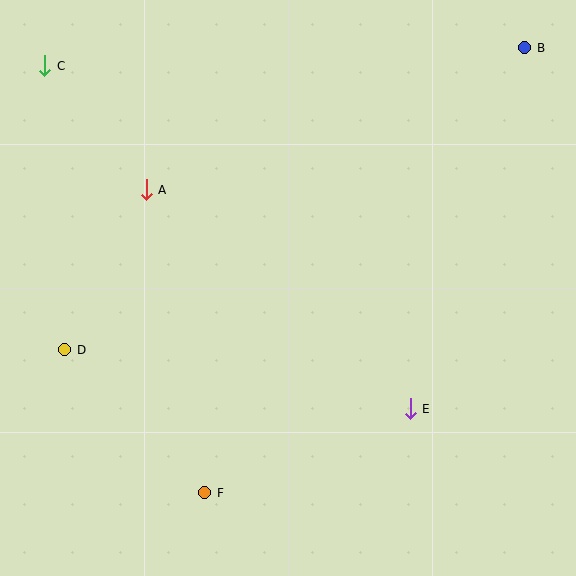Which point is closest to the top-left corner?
Point C is closest to the top-left corner.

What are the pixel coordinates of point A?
Point A is at (146, 190).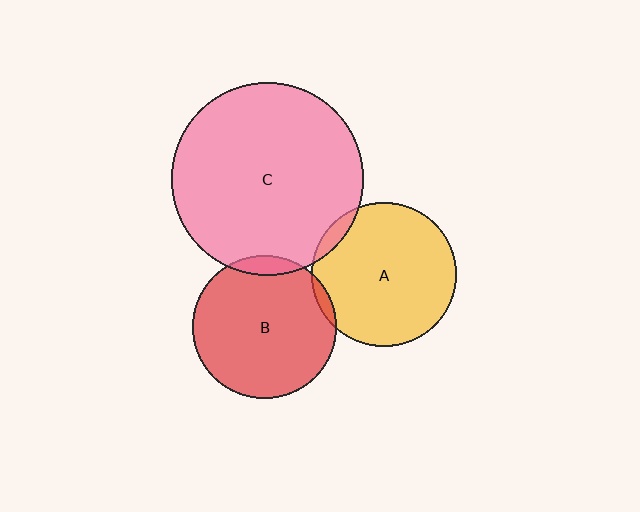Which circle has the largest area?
Circle C (pink).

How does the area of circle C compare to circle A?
Approximately 1.8 times.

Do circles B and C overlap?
Yes.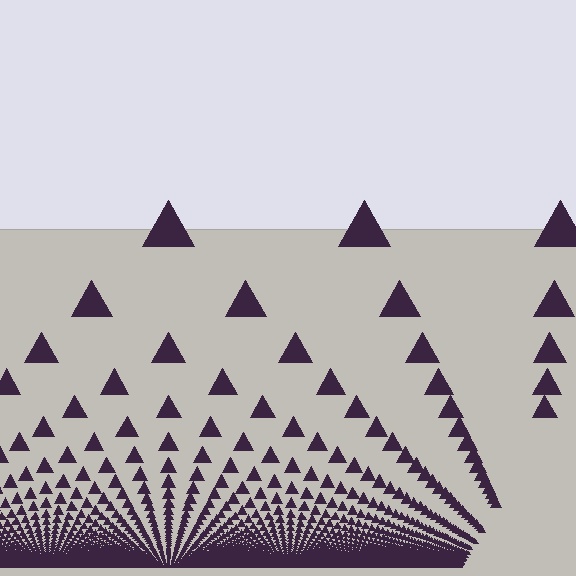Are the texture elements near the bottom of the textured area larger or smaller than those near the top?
Smaller. The gradient is inverted — elements near the bottom are smaller and denser.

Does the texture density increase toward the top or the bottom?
Density increases toward the bottom.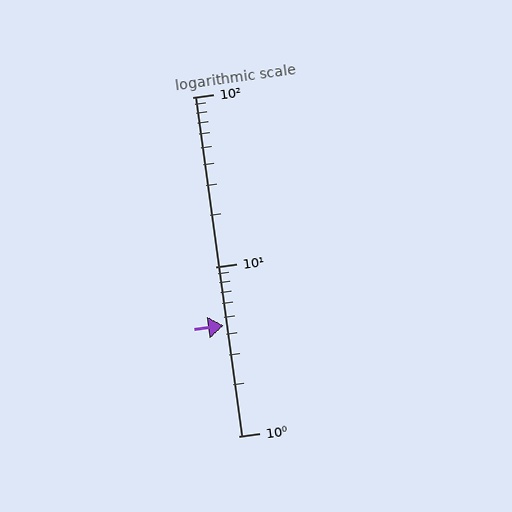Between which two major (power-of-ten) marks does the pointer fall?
The pointer is between 1 and 10.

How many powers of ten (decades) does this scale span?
The scale spans 2 decades, from 1 to 100.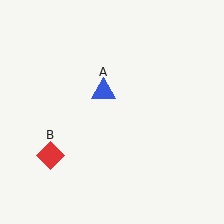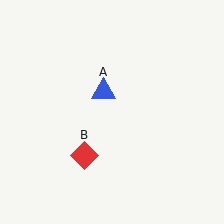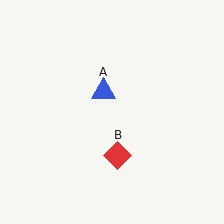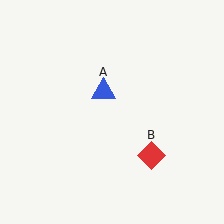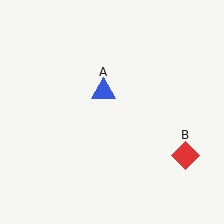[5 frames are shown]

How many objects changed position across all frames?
1 object changed position: red diamond (object B).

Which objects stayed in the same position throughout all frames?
Blue triangle (object A) remained stationary.